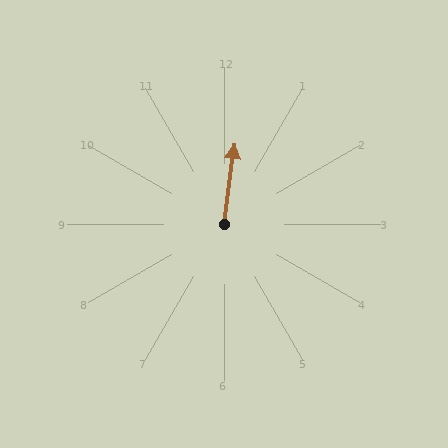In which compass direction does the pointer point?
North.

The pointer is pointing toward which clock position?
Roughly 12 o'clock.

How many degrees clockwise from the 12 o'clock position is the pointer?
Approximately 7 degrees.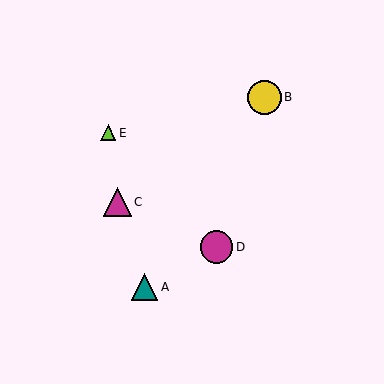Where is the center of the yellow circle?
The center of the yellow circle is at (264, 97).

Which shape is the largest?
The yellow circle (labeled B) is the largest.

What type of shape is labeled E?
Shape E is a lime triangle.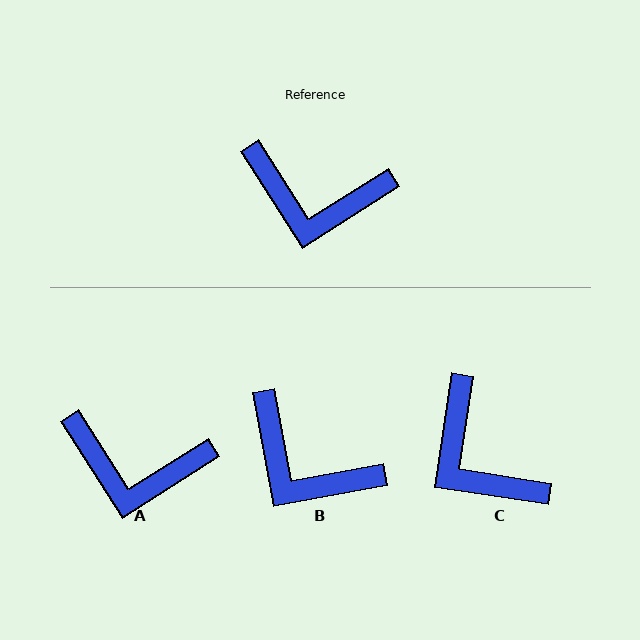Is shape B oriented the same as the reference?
No, it is off by about 22 degrees.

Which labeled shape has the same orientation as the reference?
A.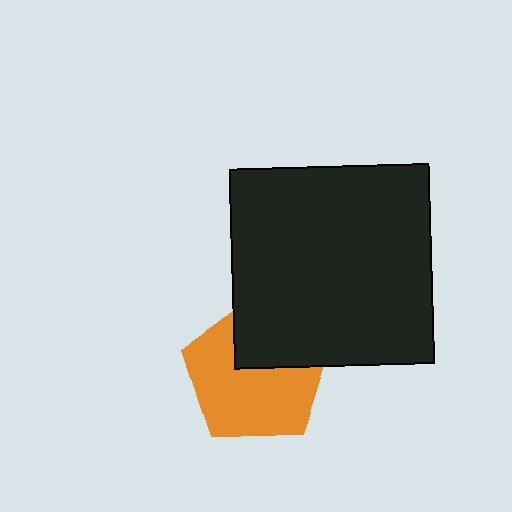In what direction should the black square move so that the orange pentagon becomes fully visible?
The black square should move up. That is the shortest direction to clear the overlap and leave the orange pentagon fully visible.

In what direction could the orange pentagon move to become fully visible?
The orange pentagon could move down. That would shift it out from behind the black square entirely.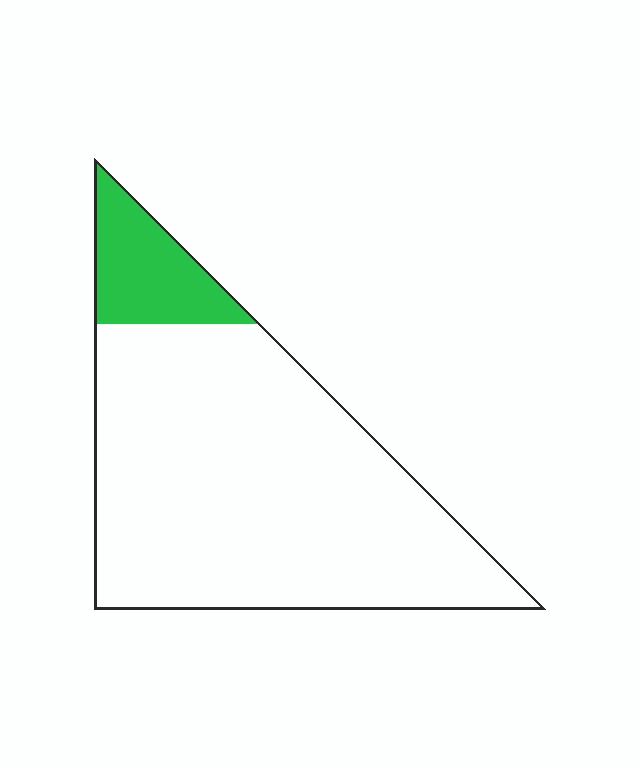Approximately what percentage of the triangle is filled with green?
Approximately 15%.